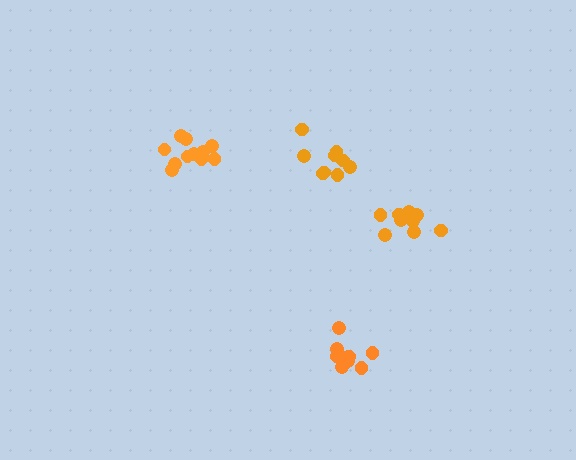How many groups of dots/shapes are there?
There are 4 groups.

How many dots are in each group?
Group 1: 10 dots, Group 2: 9 dots, Group 3: 11 dots, Group 4: 9 dots (39 total).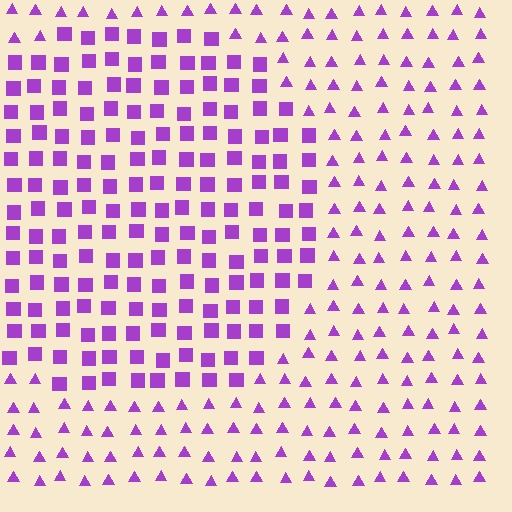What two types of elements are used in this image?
The image uses squares inside the circle region and triangles outside it.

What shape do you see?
I see a circle.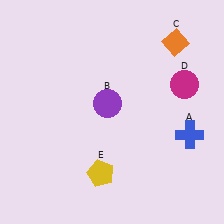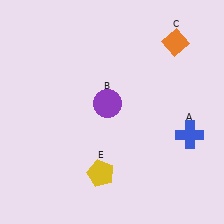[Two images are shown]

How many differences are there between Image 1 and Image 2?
There is 1 difference between the two images.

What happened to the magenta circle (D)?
The magenta circle (D) was removed in Image 2. It was in the top-right area of Image 1.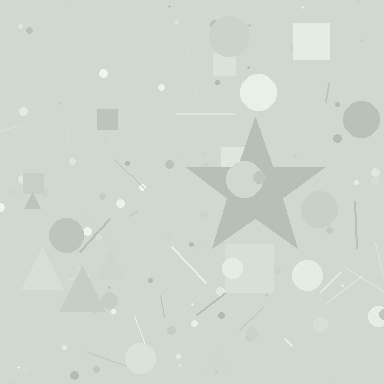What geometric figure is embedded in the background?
A star is embedded in the background.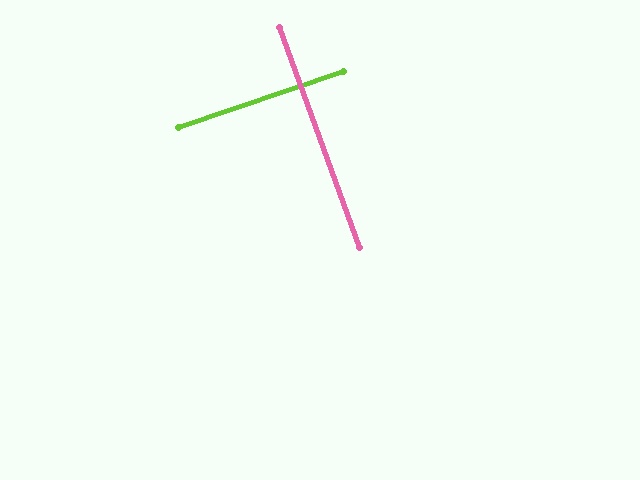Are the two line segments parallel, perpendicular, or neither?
Perpendicular — they meet at approximately 89°.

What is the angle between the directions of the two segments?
Approximately 89 degrees.